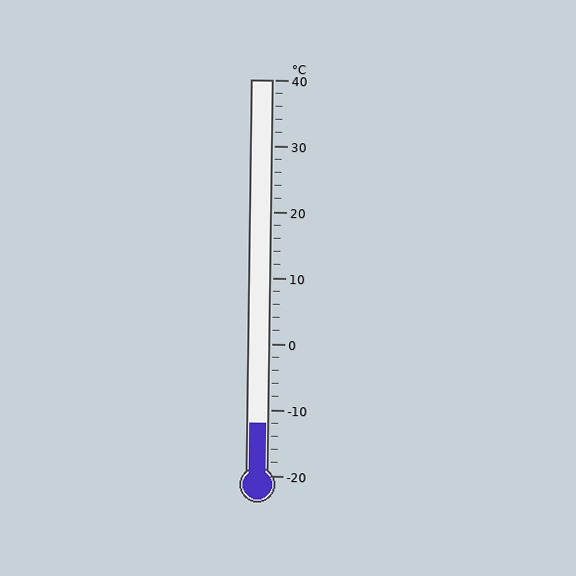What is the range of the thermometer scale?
The thermometer scale ranges from -20°C to 40°C.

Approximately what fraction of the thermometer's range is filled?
The thermometer is filled to approximately 15% of its range.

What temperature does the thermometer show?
The thermometer shows approximately -12°C.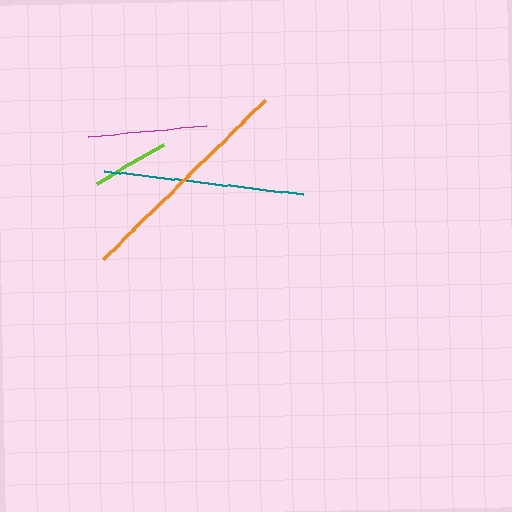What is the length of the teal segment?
The teal segment is approximately 200 pixels long.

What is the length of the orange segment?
The orange segment is approximately 227 pixels long.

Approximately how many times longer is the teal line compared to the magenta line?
The teal line is approximately 1.7 times the length of the magenta line.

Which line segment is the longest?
The orange line is the longest at approximately 227 pixels.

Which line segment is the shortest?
The lime line is the shortest at approximately 78 pixels.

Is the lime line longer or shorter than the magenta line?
The magenta line is longer than the lime line.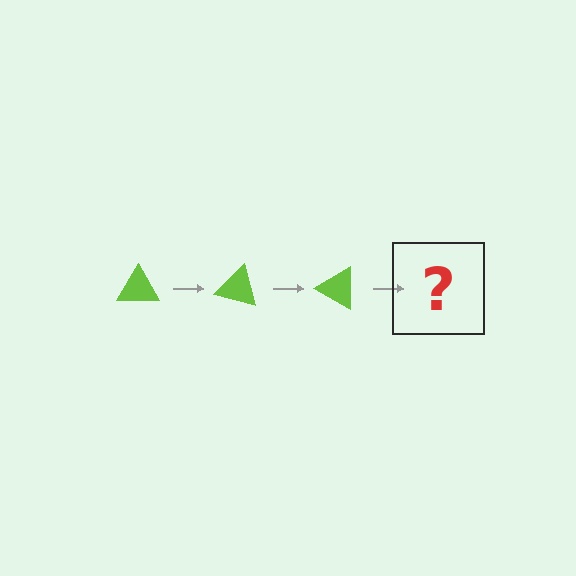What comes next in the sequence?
The next element should be a lime triangle rotated 45 degrees.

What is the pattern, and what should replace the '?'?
The pattern is that the triangle rotates 15 degrees each step. The '?' should be a lime triangle rotated 45 degrees.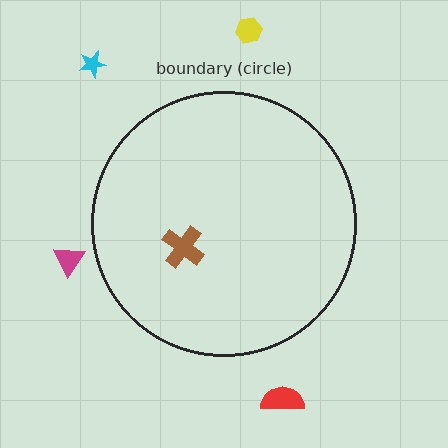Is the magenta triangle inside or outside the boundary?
Outside.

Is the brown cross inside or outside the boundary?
Inside.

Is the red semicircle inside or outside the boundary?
Outside.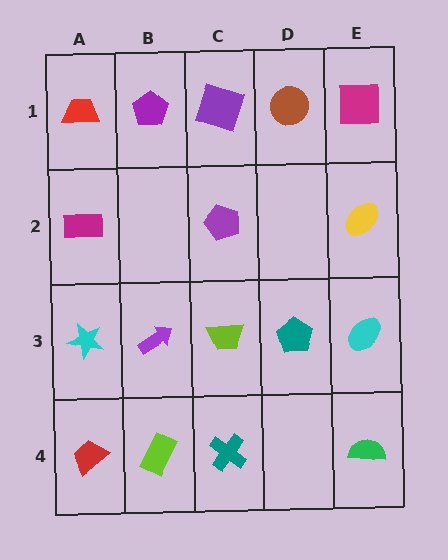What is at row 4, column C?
A teal cross.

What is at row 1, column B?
A purple pentagon.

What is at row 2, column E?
A yellow ellipse.